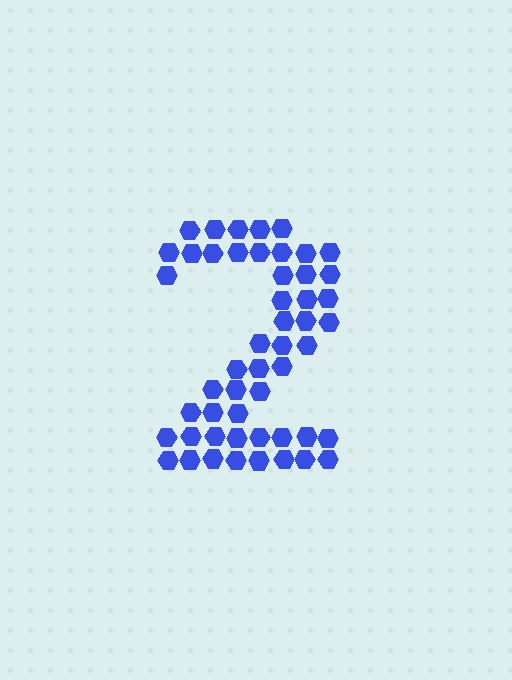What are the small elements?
The small elements are hexagons.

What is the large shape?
The large shape is the digit 2.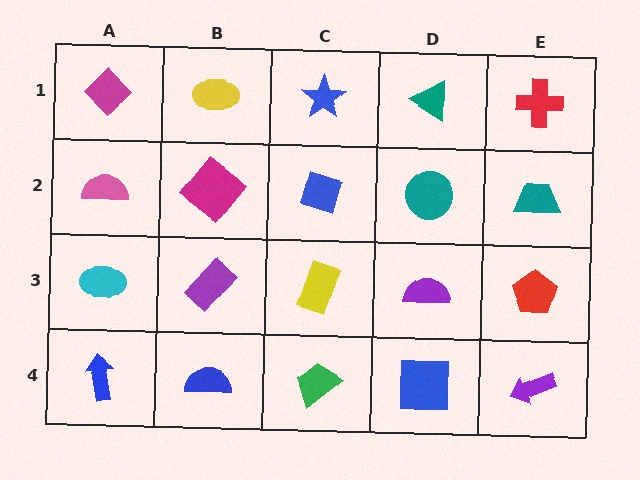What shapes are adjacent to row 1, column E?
A teal trapezoid (row 2, column E), a teal triangle (row 1, column D).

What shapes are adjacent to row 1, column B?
A magenta diamond (row 2, column B), a magenta diamond (row 1, column A), a blue star (row 1, column C).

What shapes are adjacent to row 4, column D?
A purple semicircle (row 3, column D), a green trapezoid (row 4, column C), a purple arrow (row 4, column E).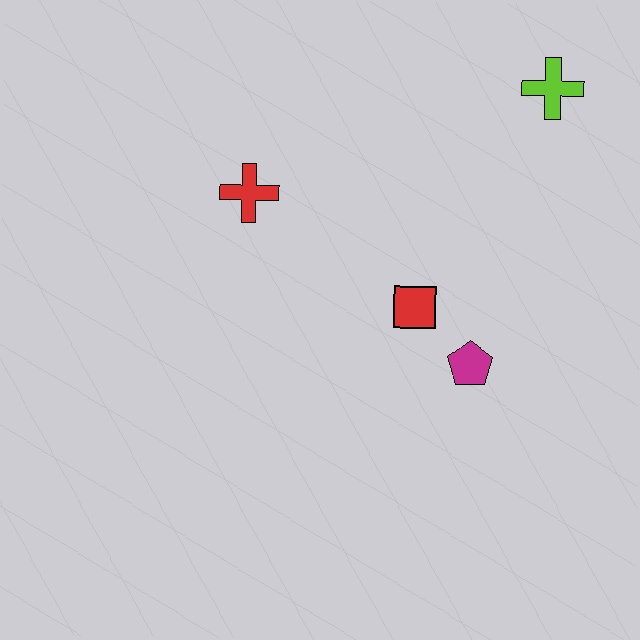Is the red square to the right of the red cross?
Yes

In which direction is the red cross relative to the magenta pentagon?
The red cross is to the left of the magenta pentagon.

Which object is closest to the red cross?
The red square is closest to the red cross.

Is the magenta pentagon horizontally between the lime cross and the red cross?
Yes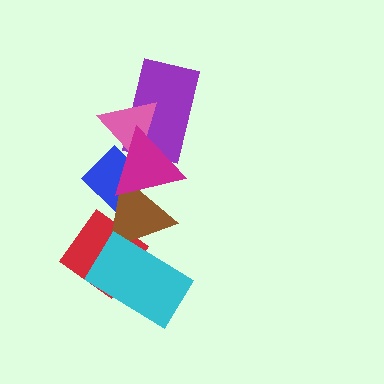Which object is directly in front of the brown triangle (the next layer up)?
The cyan rectangle is directly in front of the brown triangle.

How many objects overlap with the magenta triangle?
4 objects overlap with the magenta triangle.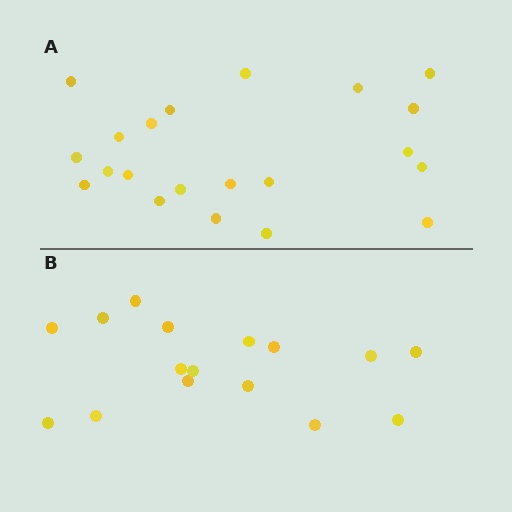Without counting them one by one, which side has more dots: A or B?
Region A (the top region) has more dots.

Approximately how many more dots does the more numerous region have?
Region A has about 5 more dots than region B.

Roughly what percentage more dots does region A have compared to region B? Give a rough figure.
About 30% more.